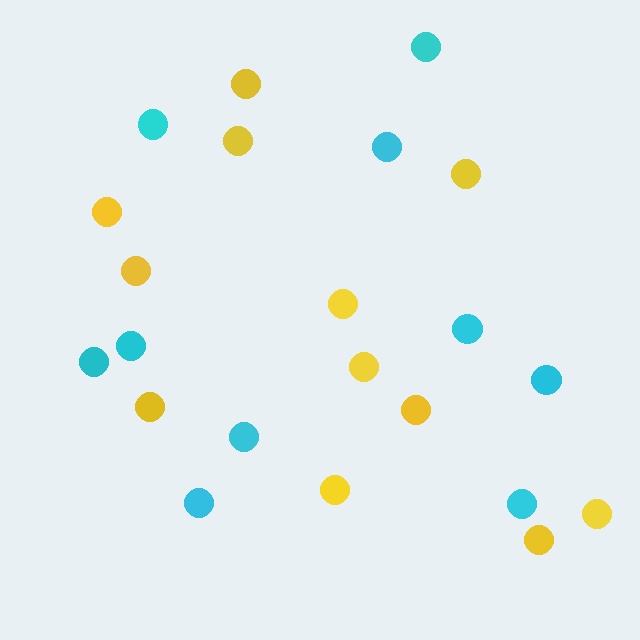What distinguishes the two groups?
There are 2 groups: one group of yellow circles (12) and one group of cyan circles (10).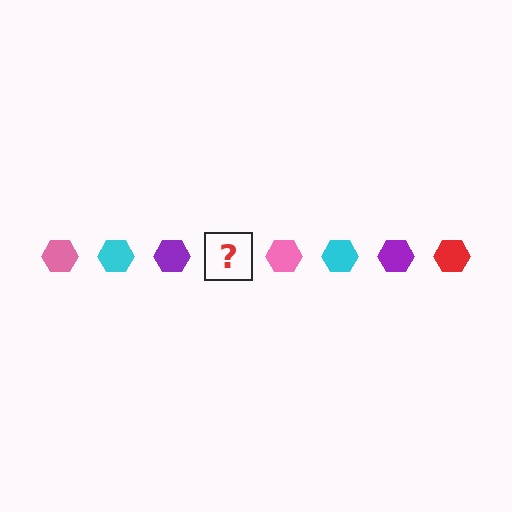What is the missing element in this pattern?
The missing element is a red hexagon.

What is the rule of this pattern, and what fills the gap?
The rule is that the pattern cycles through pink, cyan, purple, red hexagons. The gap should be filled with a red hexagon.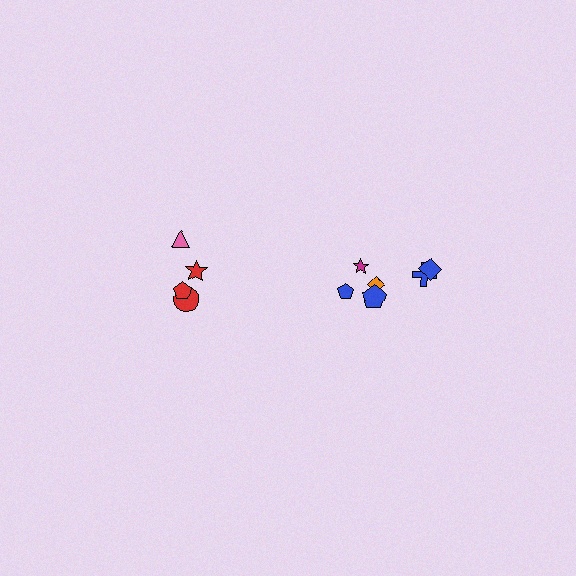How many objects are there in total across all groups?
There are 10 objects.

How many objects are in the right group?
There are 6 objects.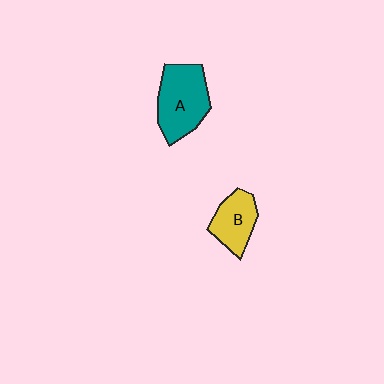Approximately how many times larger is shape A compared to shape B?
Approximately 1.6 times.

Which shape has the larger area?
Shape A (teal).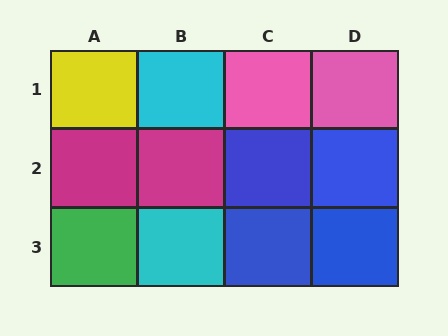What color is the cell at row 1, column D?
Pink.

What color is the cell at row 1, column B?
Cyan.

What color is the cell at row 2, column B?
Magenta.